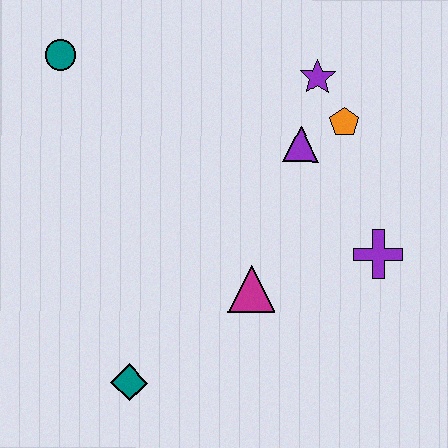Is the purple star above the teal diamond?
Yes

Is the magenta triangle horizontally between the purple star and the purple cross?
No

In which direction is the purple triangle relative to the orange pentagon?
The purple triangle is to the left of the orange pentagon.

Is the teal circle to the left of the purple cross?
Yes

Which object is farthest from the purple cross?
The teal circle is farthest from the purple cross.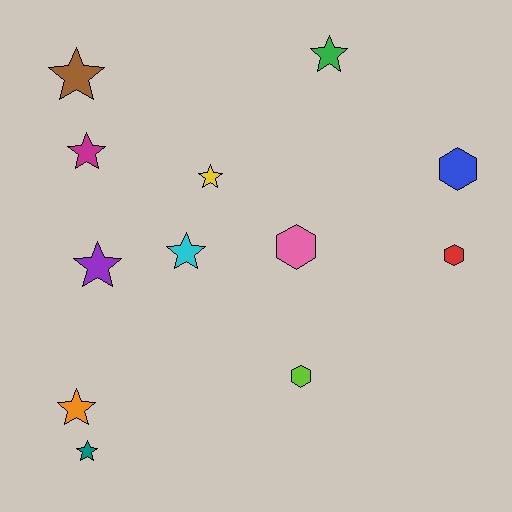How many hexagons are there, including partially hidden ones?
There are 4 hexagons.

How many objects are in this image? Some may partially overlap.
There are 12 objects.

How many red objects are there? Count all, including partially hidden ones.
There is 1 red object.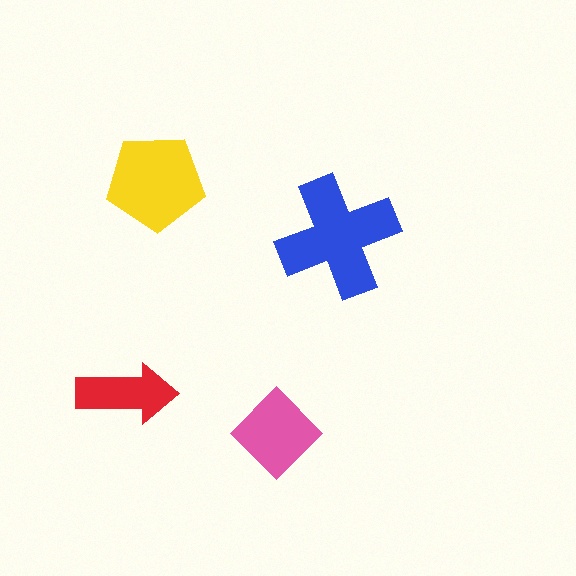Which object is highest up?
The yellow pentagon is topmost.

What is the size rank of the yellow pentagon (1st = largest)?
2nd.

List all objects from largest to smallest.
The blue cross, the yellow pentagon, the pink diamond, the red arrow.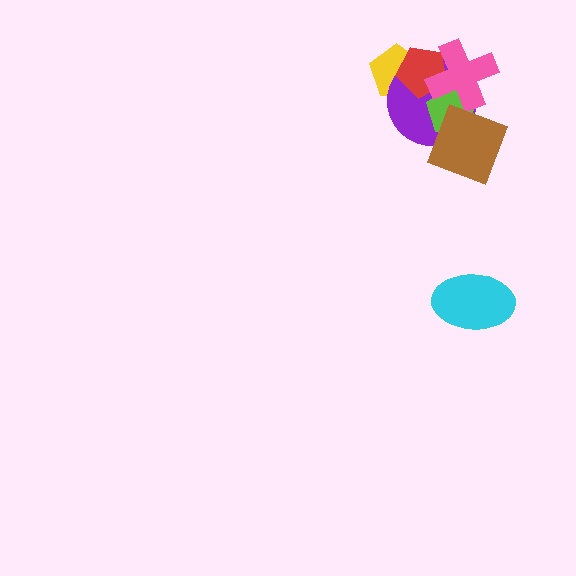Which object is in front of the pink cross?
The brown diamond is in front of the pink cross.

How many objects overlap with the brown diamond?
3 objects overlap with the brown diamond.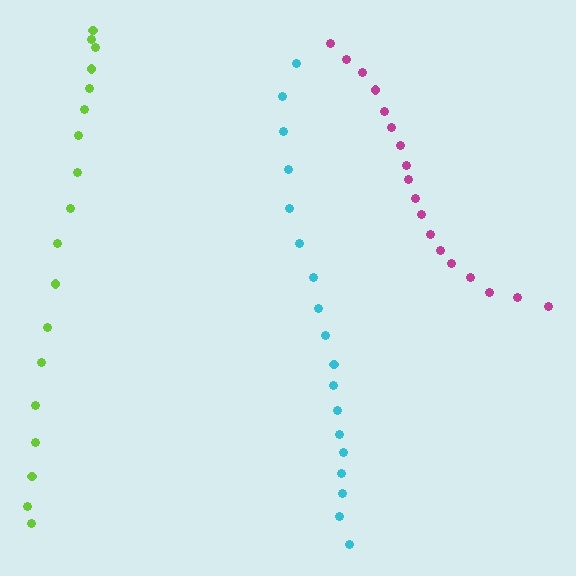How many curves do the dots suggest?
There are 3 distinct paths.